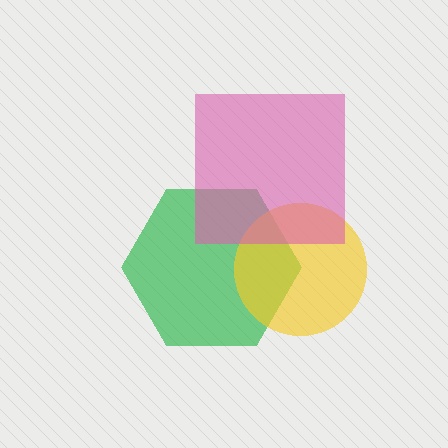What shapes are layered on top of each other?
The layered shapes are: a green hexagon, a yellow circle, a pink square.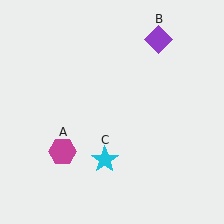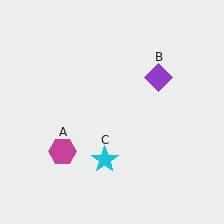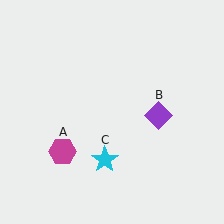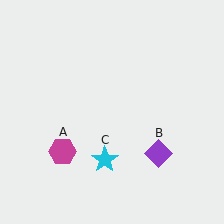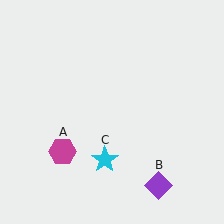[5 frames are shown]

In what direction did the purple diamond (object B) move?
The purple diamond (object B) moved down.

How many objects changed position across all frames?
1 object changed position: purple diamond (object B).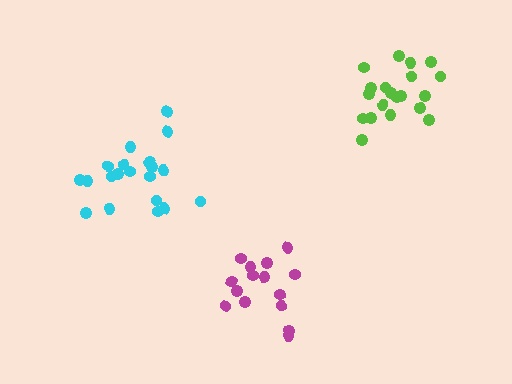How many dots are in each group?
Group 1: 20 dots, Group 2: 15 dots, Group 3: 20 dots (55 total).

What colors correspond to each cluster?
The clusters are colored: lime, magenta, cyan.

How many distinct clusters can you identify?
There are 3 distinct clusters.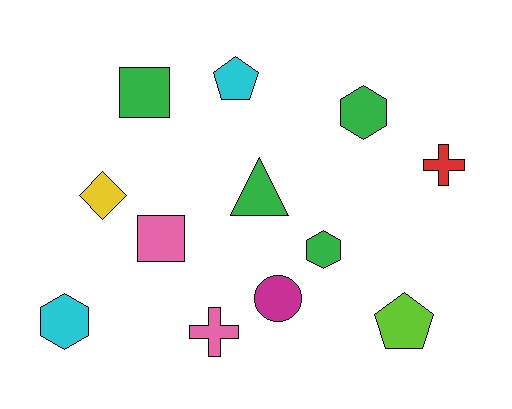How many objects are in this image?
There are 12 objects.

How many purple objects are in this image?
There are no purple objects.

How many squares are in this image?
There are 2 squares.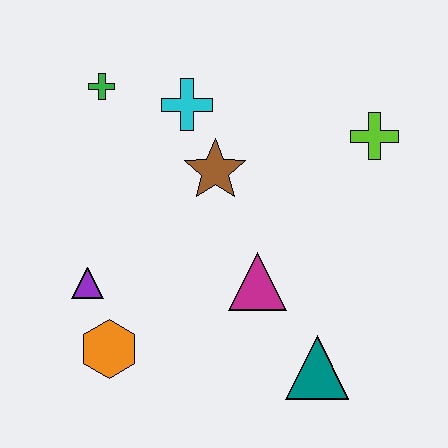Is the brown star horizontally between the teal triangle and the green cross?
Yes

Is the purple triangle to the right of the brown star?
No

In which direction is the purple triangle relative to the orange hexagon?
The purple triangle is above the orange hexagon.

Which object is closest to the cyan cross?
The brown star is closest to the cyan cross.